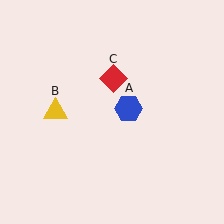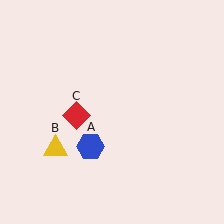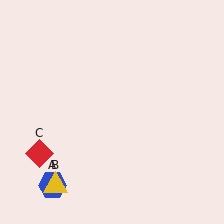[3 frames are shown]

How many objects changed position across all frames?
3 objects changed position: blue hexagon (object A), yellow triangle (object B), red diamond (object C).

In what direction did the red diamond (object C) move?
The red diamond (object C) moved down and to the left.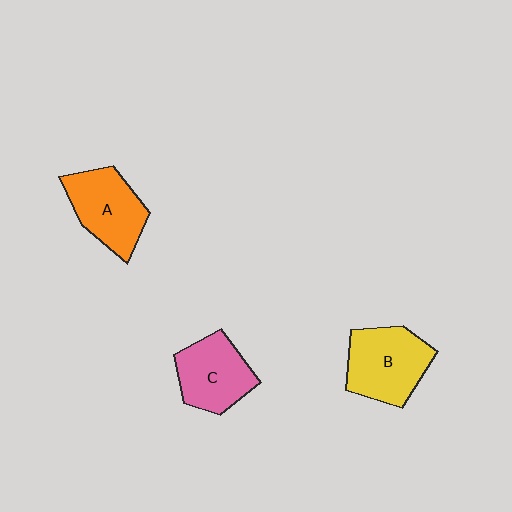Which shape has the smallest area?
Shape C (pink).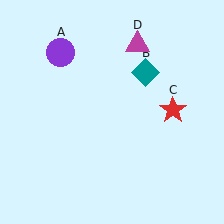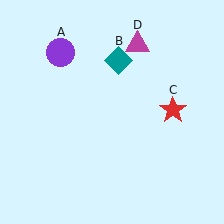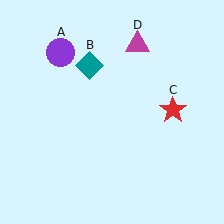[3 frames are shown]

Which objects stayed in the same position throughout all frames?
Purple circle (object A) and red star (object C) and magenta triangle (object D) remained stationary.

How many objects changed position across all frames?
1 object changed position: teal diamond (object B).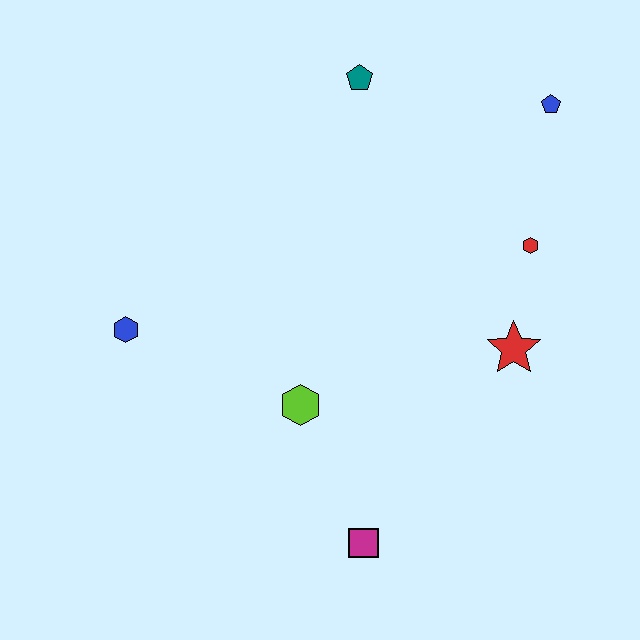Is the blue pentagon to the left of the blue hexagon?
No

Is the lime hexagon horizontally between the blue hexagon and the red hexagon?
Yes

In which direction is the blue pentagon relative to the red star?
The blue pentagon is above the red star.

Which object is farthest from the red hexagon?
The blue hexagon is farthest from the red hexagon.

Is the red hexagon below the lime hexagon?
No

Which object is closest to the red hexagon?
The red star is closest to the red hexagon.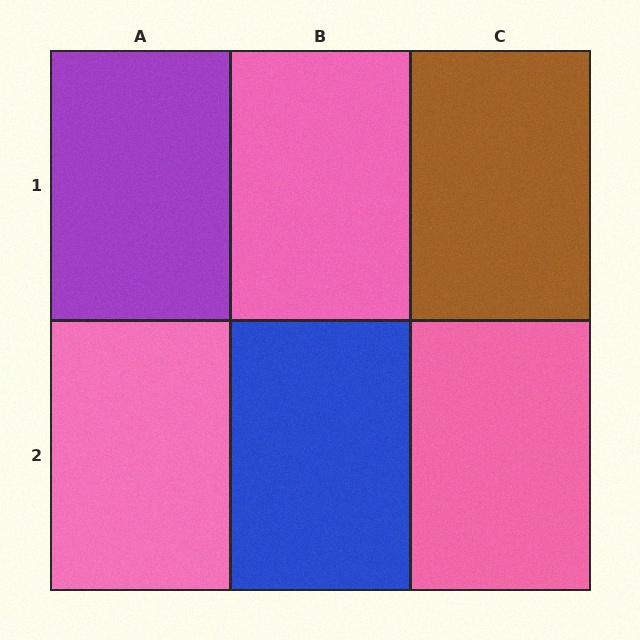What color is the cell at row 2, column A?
Pink.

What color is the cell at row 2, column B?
Blue.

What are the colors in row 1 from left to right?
Purple, pink, brown.